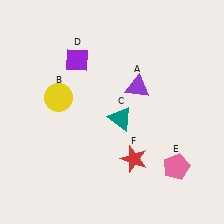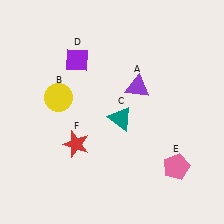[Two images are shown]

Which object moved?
The red star (F) moved left.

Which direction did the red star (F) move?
The red star (F) moved left.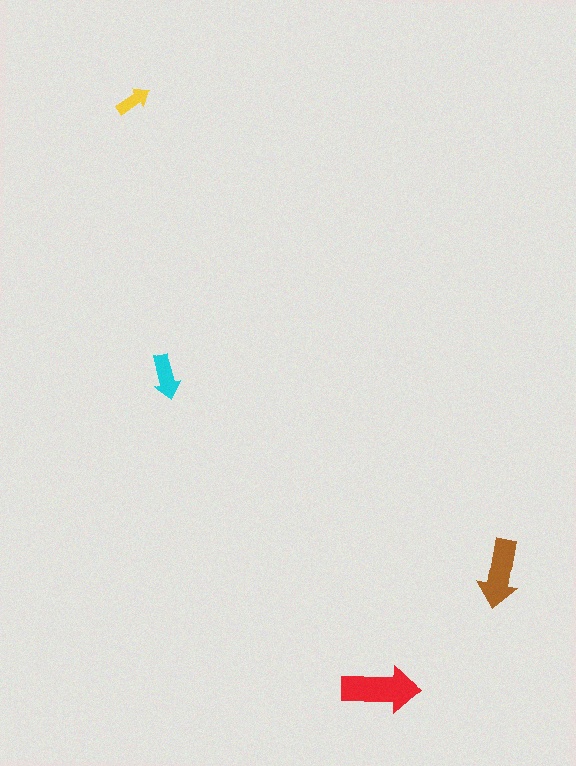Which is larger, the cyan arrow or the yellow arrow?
The cyan one.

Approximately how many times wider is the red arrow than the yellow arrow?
About 2 times wider.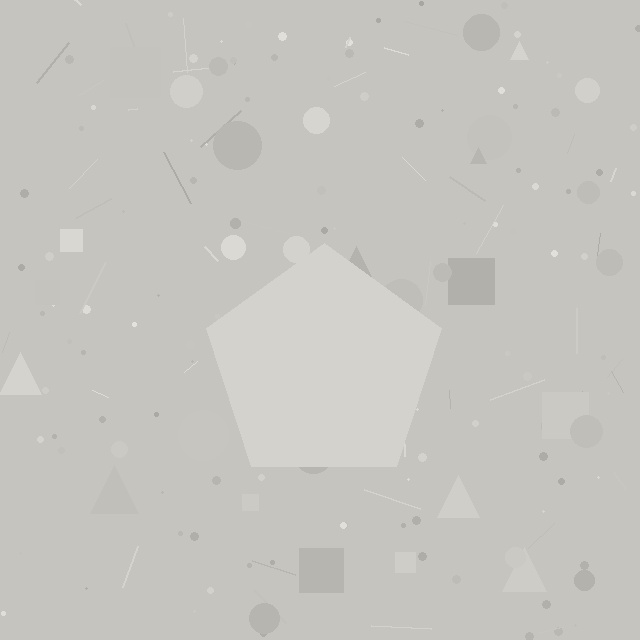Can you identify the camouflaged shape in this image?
The camouflaged shape is a pentagon.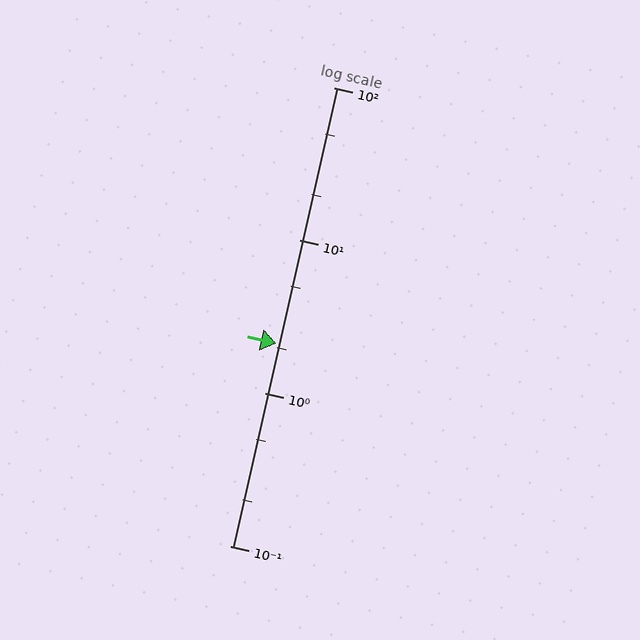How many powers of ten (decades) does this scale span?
The scale spans 3 decades, from 0.1 to 100.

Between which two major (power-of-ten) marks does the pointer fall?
The pointer is between 1 and 10.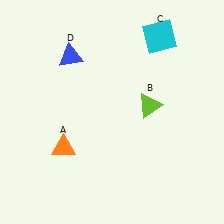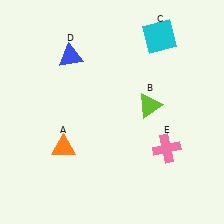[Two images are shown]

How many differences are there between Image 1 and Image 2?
There is 1 difference between the two images.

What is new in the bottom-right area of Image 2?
A pink cross (E) was added in the bottom-right area of Image 2.